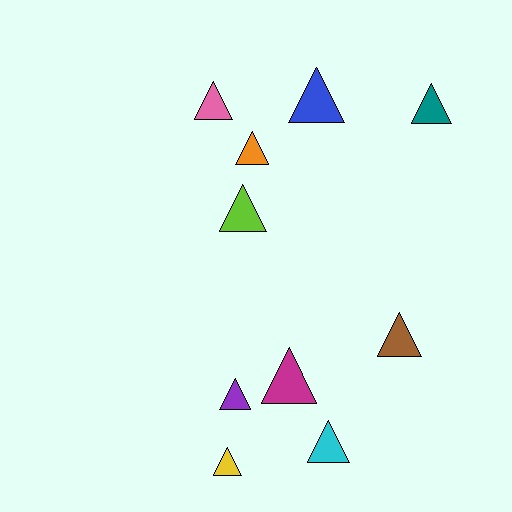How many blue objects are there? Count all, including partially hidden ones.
There is 1 blue object.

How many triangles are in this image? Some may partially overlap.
There are 10 triangles.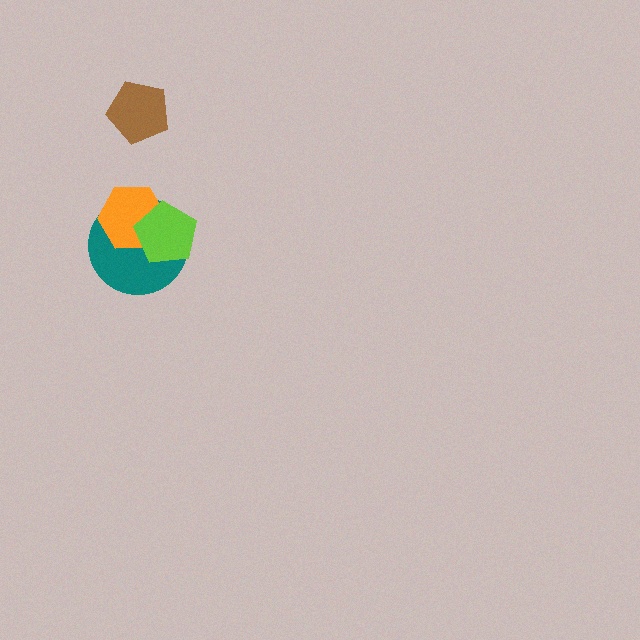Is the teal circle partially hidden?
Yes, it is partially covered by another shape.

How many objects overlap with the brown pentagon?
0 objects overlap with the brown pentagon.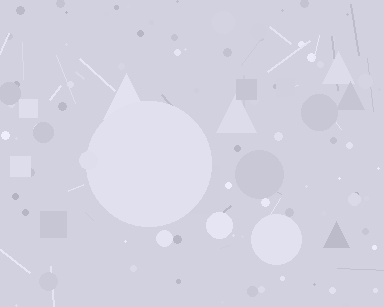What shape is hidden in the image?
A circle is hidden in the image.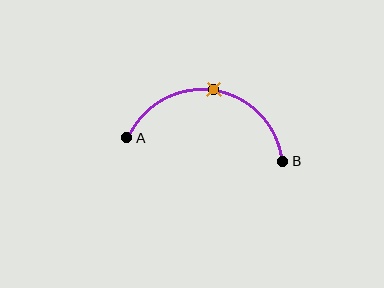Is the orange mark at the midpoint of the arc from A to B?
Yes. The orange mark lies on the arc at equal arc-length from both A and B — it is the arc midpoint.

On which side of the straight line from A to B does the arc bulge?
The arc bulges above the straight line connecting A and B.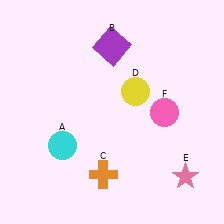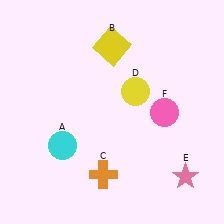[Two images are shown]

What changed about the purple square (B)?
In Image 1, B is purple. In Image 2, it changed to yellow.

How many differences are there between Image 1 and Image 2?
There is 1 difference between the two images.